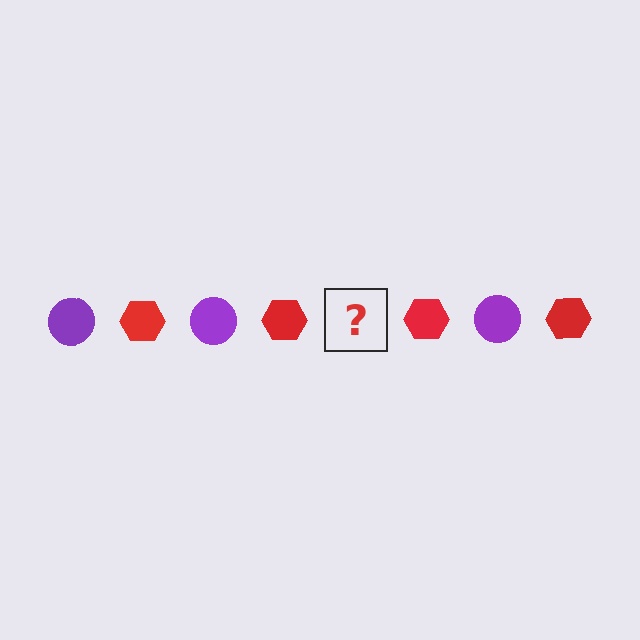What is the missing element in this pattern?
The missing element is a purple circle.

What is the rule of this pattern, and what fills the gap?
The rule is that the pattern alternates between purple circle and red hexagon. The gap should be filled with a purple circle.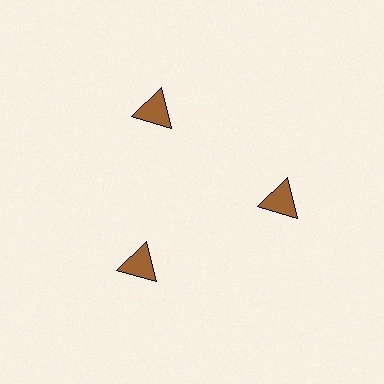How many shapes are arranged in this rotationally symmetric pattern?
There are 3 shapes, arranged in 3 groups of 1.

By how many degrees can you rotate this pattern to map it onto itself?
The pattern maps onto itself every 120 degrees of rotation.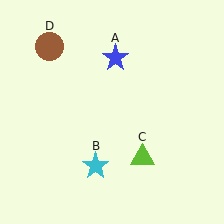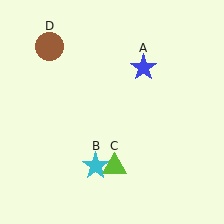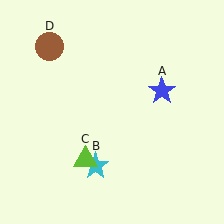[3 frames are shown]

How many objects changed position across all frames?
2 objects changed position: blue star (object A), lime triangle (object C).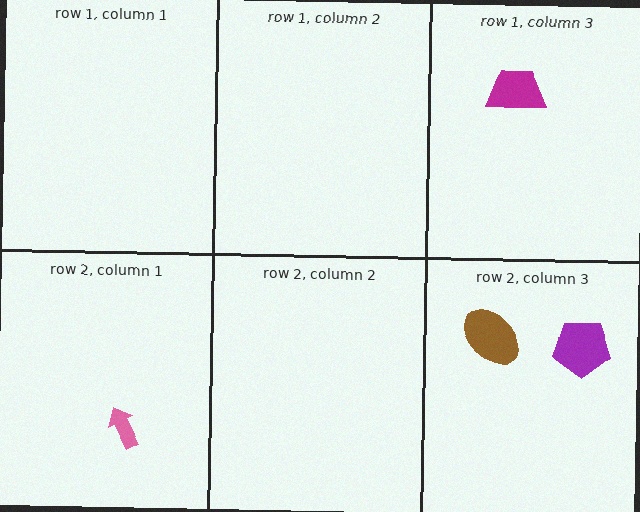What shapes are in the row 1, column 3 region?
The magenta trapezoid.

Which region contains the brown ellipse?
The row 2, column 3 region.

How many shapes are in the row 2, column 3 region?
2.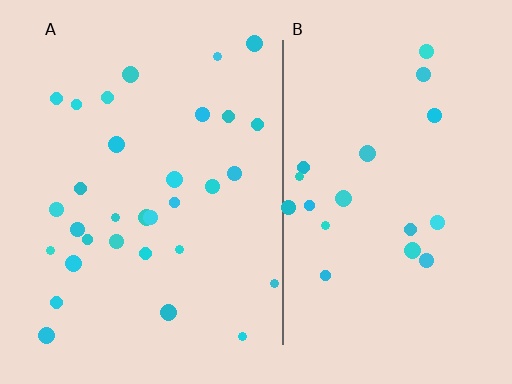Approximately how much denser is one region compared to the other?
Approximately 1.6× — region A over region B.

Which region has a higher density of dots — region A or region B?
A (the left).